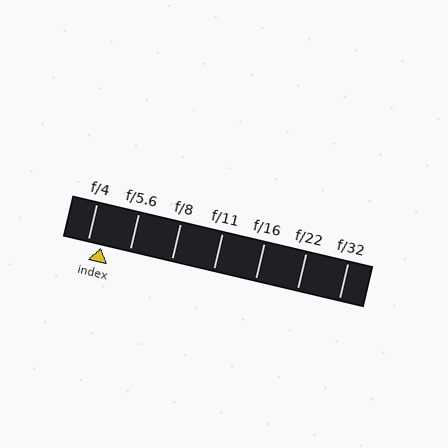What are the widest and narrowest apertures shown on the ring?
The widest aperture shown is f/4 and the narrowest is f/32.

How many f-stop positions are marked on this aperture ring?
There are 7 f-stop positions marked.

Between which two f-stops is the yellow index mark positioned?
The index mark is between f/4 and f/5.6.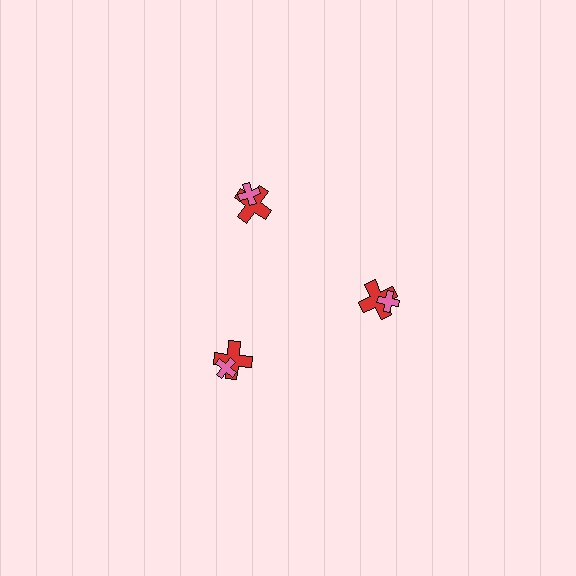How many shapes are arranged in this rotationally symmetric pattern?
There are 6 shapes, arranged in 3 groups of 2.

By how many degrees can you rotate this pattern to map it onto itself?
The pattern maps onto itself every 120 degrees of rotation.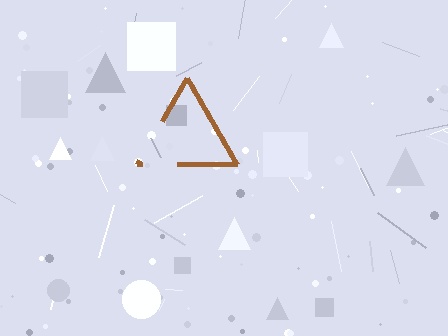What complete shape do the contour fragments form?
The contour fragments form a triangle.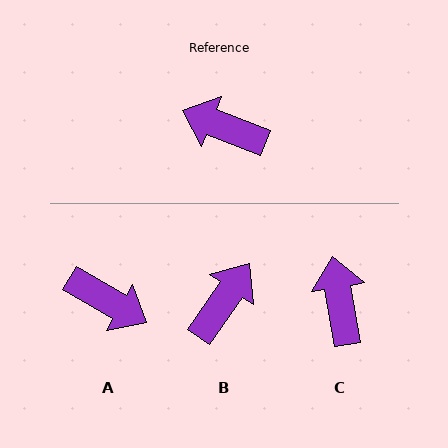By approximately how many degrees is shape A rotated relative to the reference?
Approximately 171 degrees counter-clockwise.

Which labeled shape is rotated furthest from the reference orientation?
A, about 171 degrees away.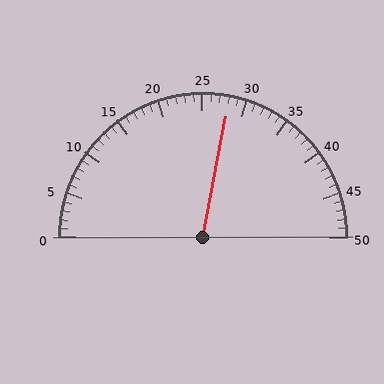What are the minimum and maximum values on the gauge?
The gauge ranges from 0 to 50.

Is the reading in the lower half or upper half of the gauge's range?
The reading is in the upper half of the range (0 to 50).